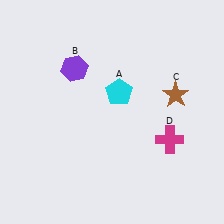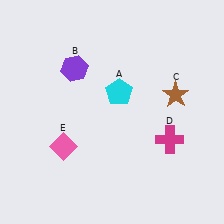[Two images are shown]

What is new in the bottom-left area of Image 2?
A pink diamond (E) was added in the bottom-left area of Image 2.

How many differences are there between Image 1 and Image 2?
There is 1 difference between the two images.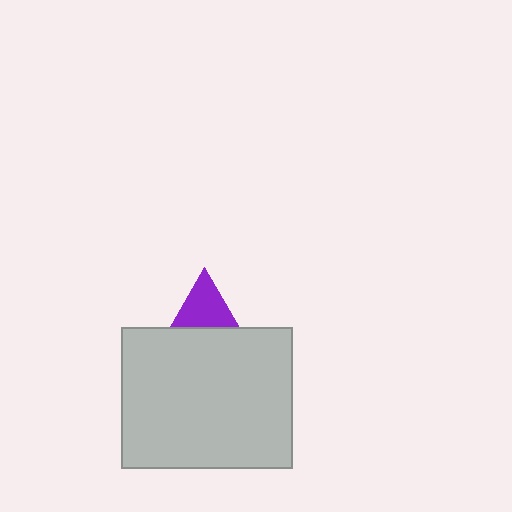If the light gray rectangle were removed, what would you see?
You would see the complete purple triangle.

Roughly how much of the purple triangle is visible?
A small part of it is visible (roughly 38%).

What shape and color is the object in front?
The object in front is a light gray rectangle.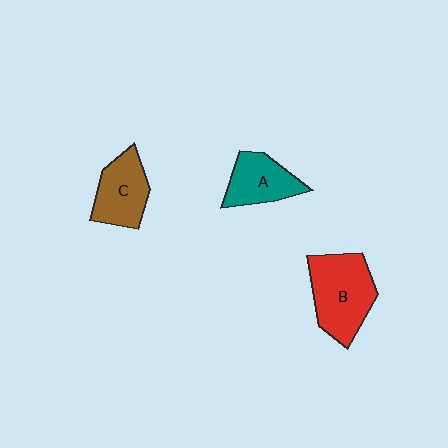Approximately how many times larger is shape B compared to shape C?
Approximately 1.4 times.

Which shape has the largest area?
Shape B (red).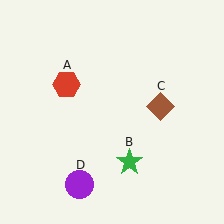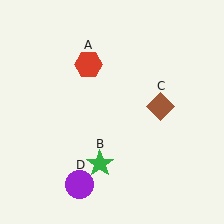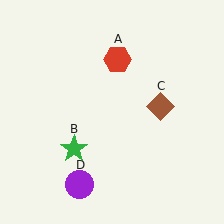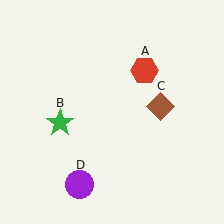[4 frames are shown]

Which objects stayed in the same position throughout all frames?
Brown diamond (object C) and purple circle (object D) remained stationary.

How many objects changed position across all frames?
2 objects changed position: red hexagon (object A), green star (object B).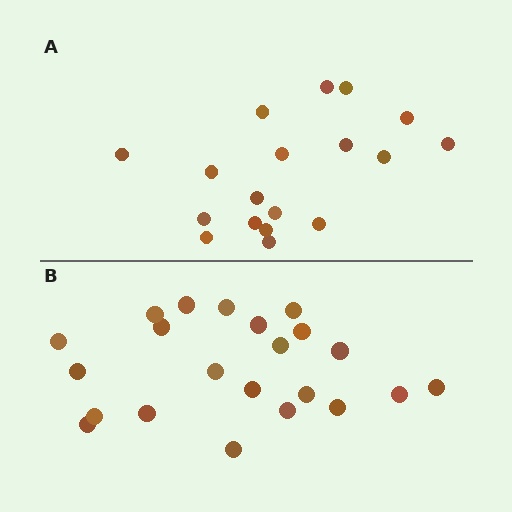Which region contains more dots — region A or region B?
Region B (the bottom region) has more dots.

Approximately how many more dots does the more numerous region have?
Region B has about 4 more dots than region A.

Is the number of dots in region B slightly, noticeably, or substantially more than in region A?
Region B has only slightly more — the two regions are fairly close. The ratio is roughly 1.2 to 1.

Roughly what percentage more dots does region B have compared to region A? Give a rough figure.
About 20% more.